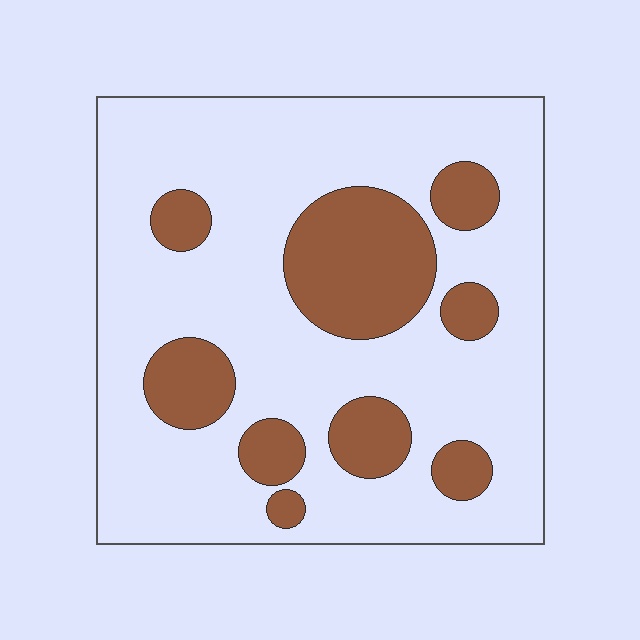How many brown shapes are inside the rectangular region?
9.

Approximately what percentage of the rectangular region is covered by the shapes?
Approximately 25%.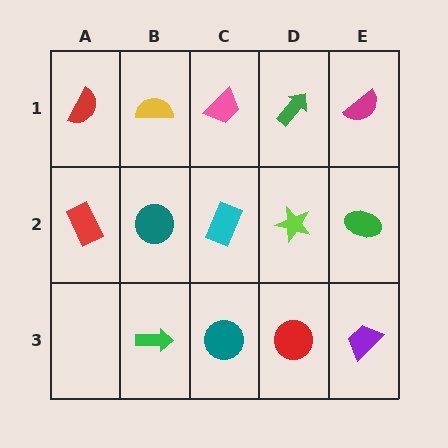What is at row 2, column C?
A cyan rectangle.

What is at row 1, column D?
A green arrow.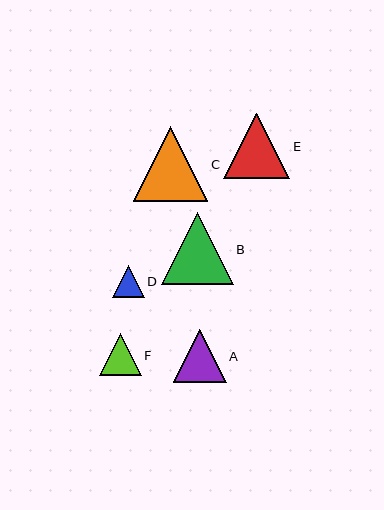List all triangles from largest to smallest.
From largest to smallest: C, B, E, A, F, D.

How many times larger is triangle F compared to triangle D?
Triangle F is approximately 1.3 times the size of triangle D.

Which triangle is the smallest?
Triangle D is the smallest with a size of approximately 32 pixels.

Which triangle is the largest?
Triangle C is the largest with a size of approximately 74 pixels.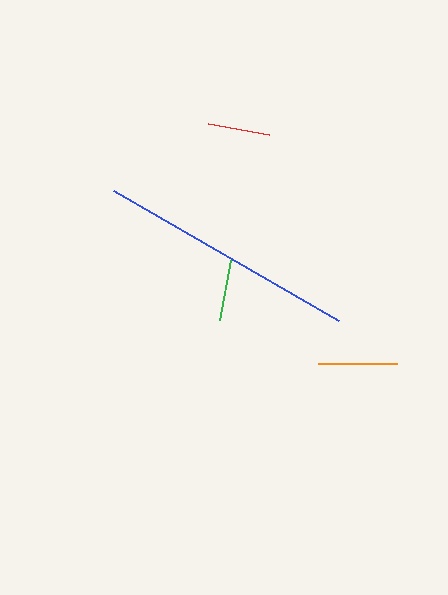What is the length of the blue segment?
The blue segment is approximately 260 pixels long.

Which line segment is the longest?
The blue line is the longest at approximately 260 pixels.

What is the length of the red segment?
The red segment is approximately 62 pixels long.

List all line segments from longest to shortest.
From longest to shortest: blue, orange, red, green.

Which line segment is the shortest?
The green line is the shortest at approximately 60 pixels.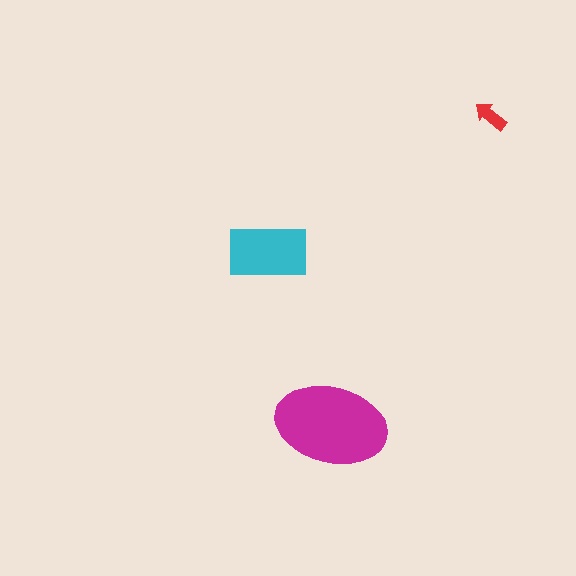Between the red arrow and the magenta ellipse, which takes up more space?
The magenta ellipse.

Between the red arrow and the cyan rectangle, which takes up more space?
The cyan rectangle.